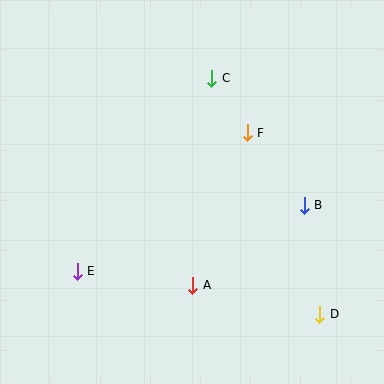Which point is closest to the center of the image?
Point F at (247, 133) is closest to the center.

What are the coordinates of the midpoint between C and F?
The midpoint between C and F is at (230, 106).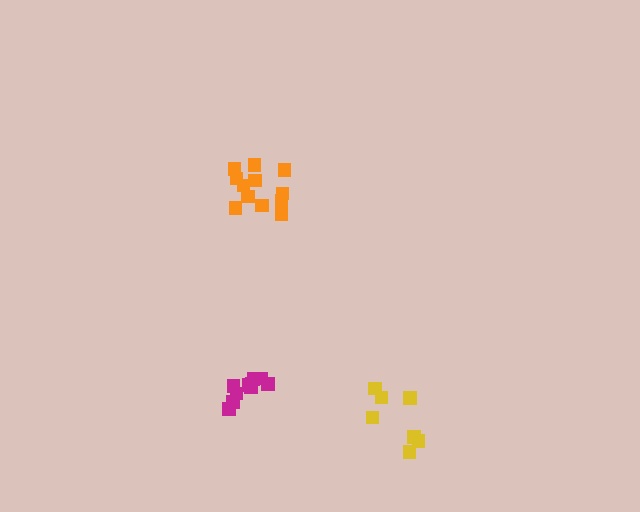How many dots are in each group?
Group 1: 7 dots, Group 2: 10 dots, Group 3: 12 dots (29 total).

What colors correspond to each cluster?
The clusters are colored: yellow, magenta, orange.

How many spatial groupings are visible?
There are 3 spatial groupings.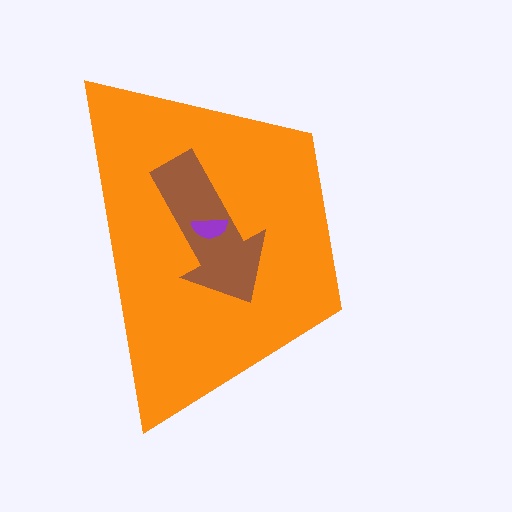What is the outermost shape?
The orange trapezoid.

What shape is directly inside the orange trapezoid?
The brown arrow.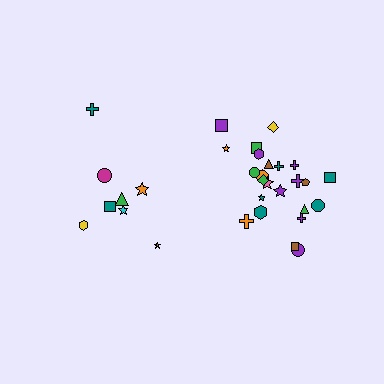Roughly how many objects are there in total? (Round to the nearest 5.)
Roughly 35 objects in total.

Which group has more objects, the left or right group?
The right group.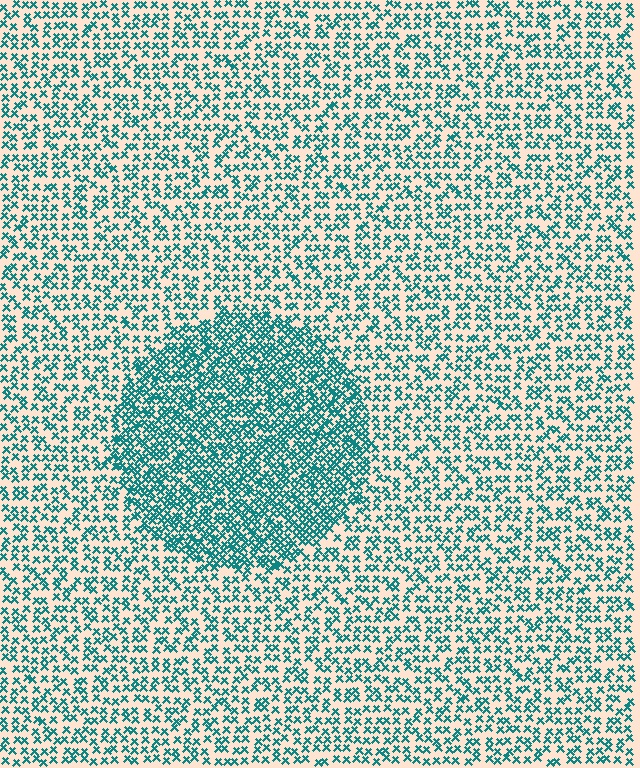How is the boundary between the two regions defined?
The boundary is defined by a change in element density (approximately 2.0x ratio). All elements are the same color, size, and shape.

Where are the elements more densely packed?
The elements are more densely packed inside the circle boundary.